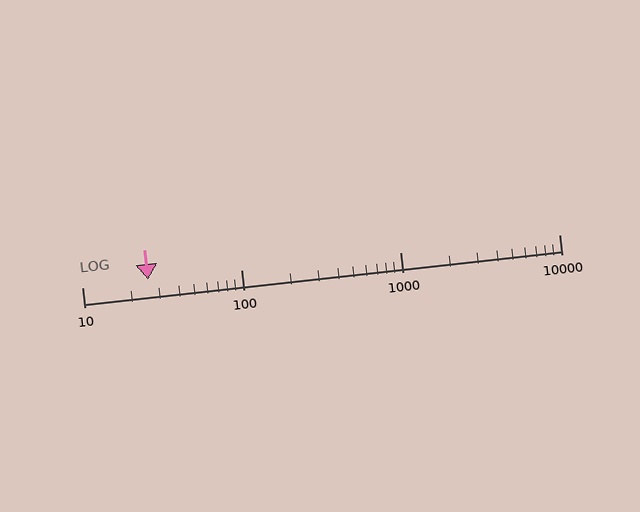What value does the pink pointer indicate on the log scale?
The pointer indicates approximately 26.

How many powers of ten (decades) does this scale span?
The scale spans 3 decades, from 10 to 10000.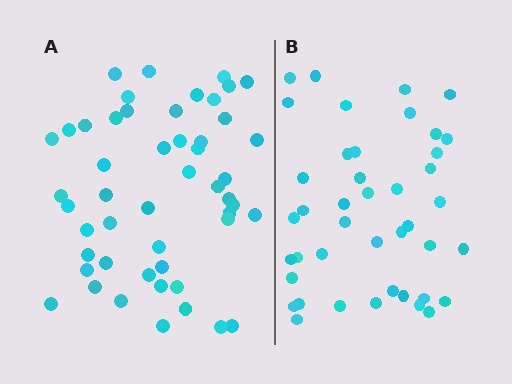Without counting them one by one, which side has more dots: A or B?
Region A (the left region) has more dots.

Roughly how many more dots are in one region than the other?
Region A has roughly 8 or so more dots than region B.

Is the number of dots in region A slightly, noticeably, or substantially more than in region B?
Region A has only slightly more — the two regions are fairly close. The ratio is roughly 1.2 to 1.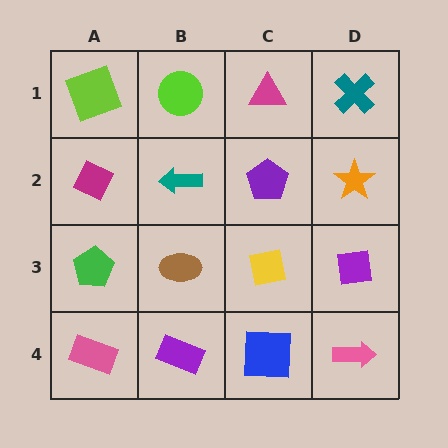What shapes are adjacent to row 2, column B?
A lime circle (row 1, column B), a brown ellipse (row 3, column B), a magenta diamond (row 2, column A), a purple pentagon (row 2, column C).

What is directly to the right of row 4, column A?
A purple rectangle.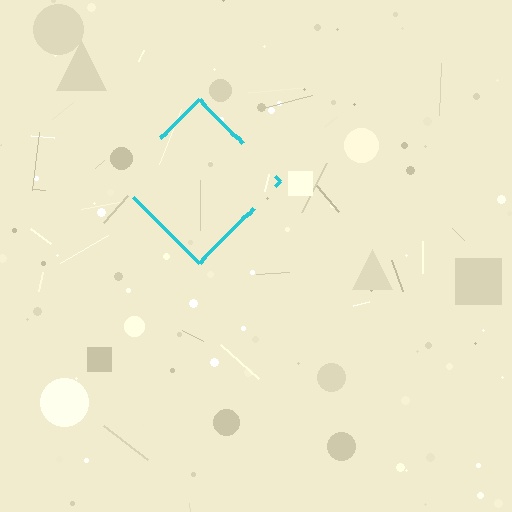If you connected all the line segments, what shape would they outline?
They would outline a diamond.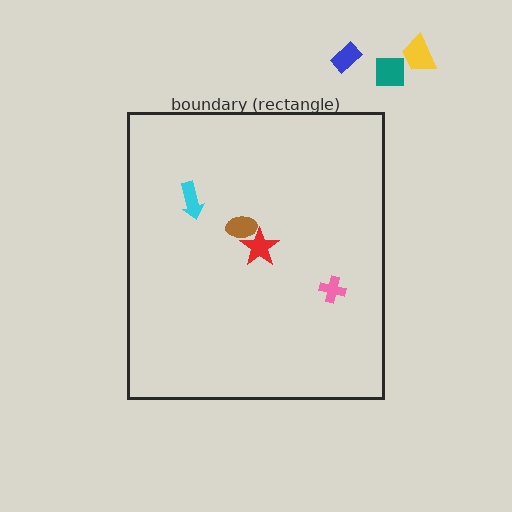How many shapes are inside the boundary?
4 inside, 3 outside.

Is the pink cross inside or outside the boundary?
Inside.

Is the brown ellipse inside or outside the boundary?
Inside.